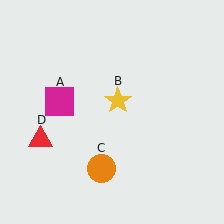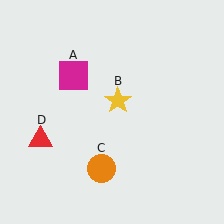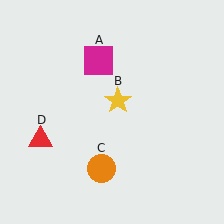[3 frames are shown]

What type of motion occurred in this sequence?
The magenta square (object A) rotated clockwise around the center of the scene.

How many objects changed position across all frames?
1 object changed position: magenta square (object A).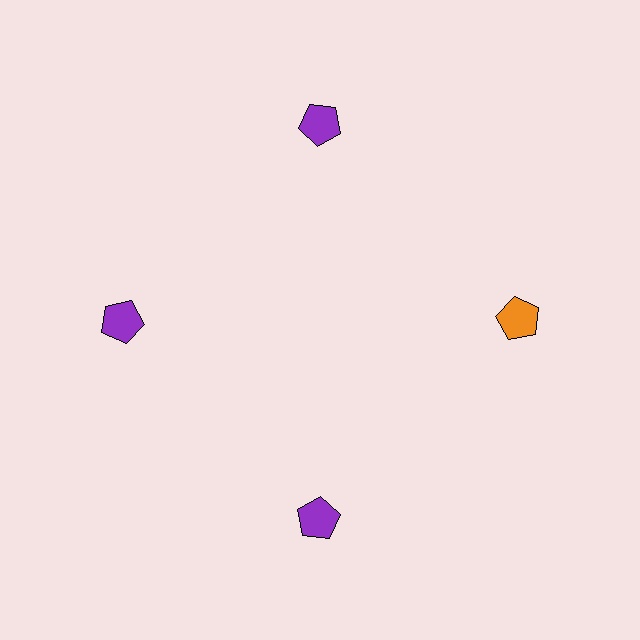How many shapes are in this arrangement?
There are 4 shapes arranged in a ring pattern.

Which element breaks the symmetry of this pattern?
The orange pentagon at roughly the 3 o'clock position breaks the symmetry. All other shapes are purple pentagons.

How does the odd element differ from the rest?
It has a different color: orange instead of purple.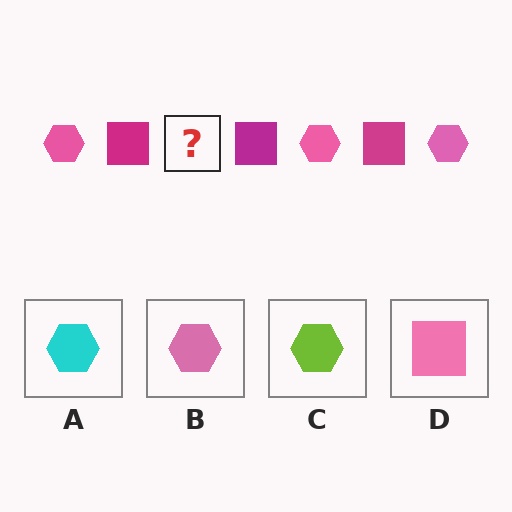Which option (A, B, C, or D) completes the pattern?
B.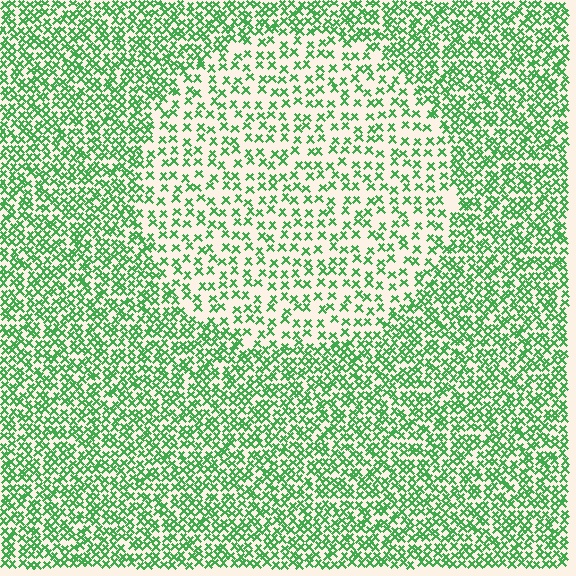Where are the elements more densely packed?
The elements are more densely packed outside the circle boundary.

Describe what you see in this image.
The image contains small green elements arranged at two different densities. A circle-shaped region is visible where the elements are less densely packed than the surrounding area.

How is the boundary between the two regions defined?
The boundary is defined by a change in element density (approximately 2.0x ratio). All elements are the same color, size, and shape.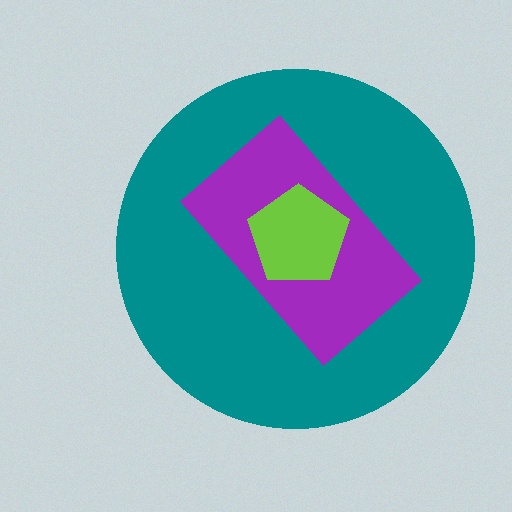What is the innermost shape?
The lime pentagon.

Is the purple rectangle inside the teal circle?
Yes.